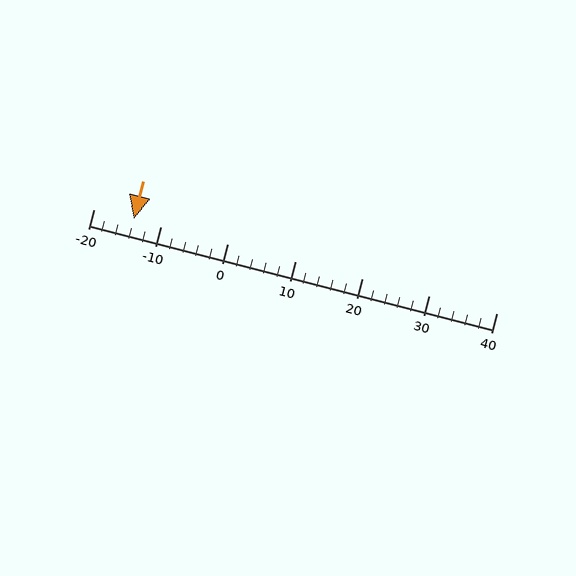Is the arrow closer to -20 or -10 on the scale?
The arrow is closer to -10.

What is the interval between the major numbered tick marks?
The major tick marks are spaced 10 units apart.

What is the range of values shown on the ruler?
The ruler shows values from -20 to 40.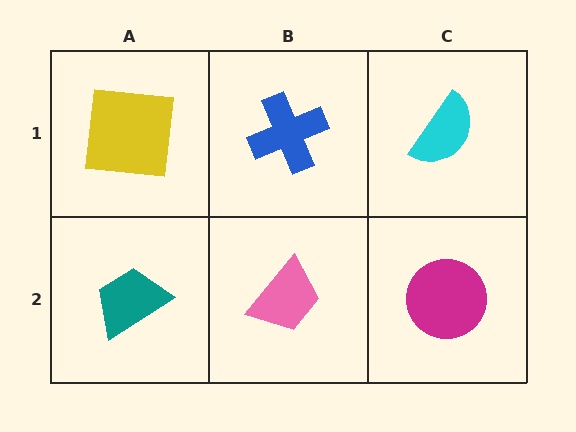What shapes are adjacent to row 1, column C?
A magenta circle (row 2, column C), a blue cross (row 1, column B).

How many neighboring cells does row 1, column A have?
2.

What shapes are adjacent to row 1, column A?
A teal trapezoid (row 2, column A), a blue cross (row 1, column B).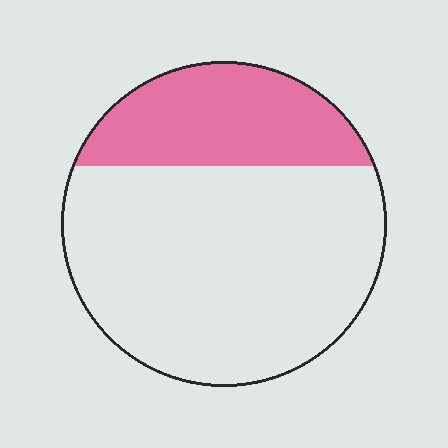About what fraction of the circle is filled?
About one quarter (1/4).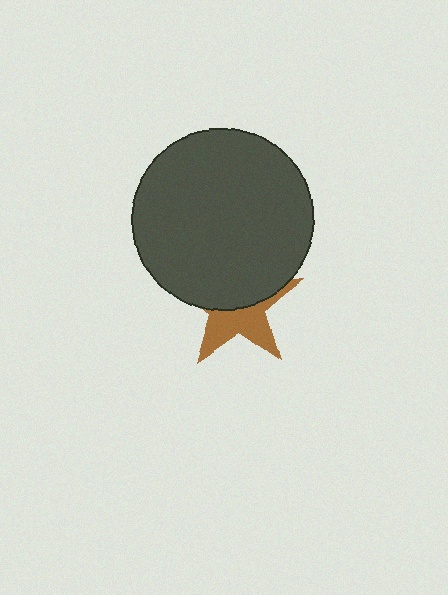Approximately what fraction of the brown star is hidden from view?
Roughly 55% of the brown star is hidden behind the dark gray circle.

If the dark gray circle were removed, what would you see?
You would see the complete brown star.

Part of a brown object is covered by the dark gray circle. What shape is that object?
It is a star.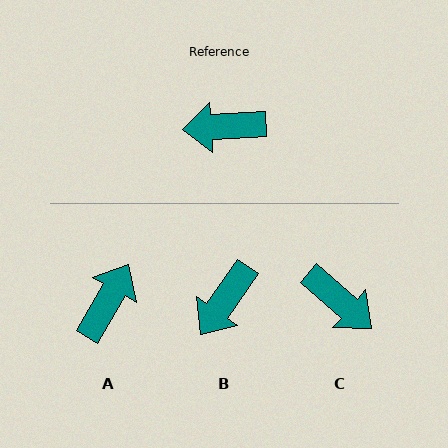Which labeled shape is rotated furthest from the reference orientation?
C, about 135 degrees away.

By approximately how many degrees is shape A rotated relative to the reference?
Approximately 123 degrees clockwise.